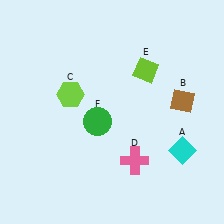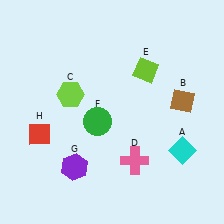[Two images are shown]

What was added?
A purple hexagon (G), a red diamond (H) were added in Image 2.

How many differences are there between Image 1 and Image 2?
There are 2 differences between the two images.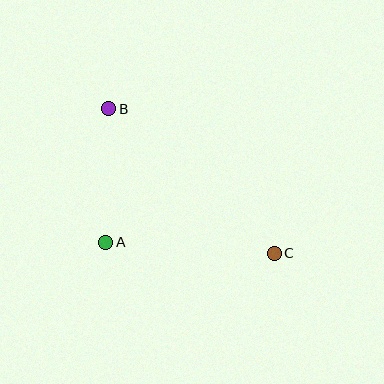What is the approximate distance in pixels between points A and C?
The distance between A and C is approximately 169 pixels.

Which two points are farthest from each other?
Points B and C are farthest from each other.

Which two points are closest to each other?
Points A and B are closest to each other.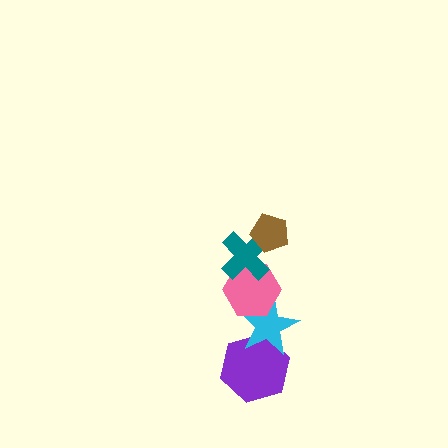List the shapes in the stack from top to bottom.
From top to bottom: the brown pentagon, the teal cross, the pink hexagon, the cyan star, the purple hexagon.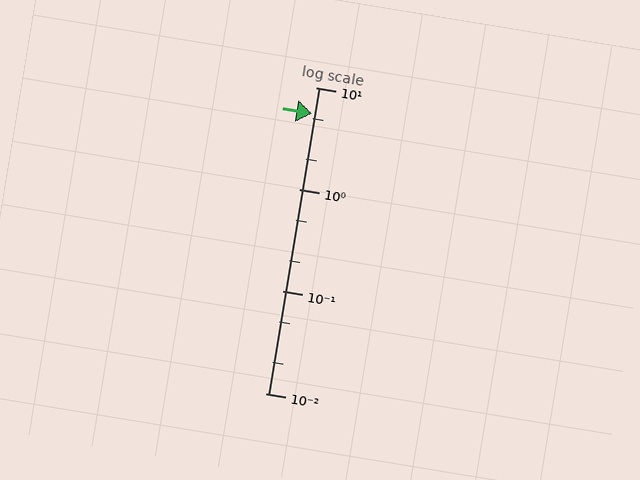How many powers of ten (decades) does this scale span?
The scale spans 3 decades, from 0.01 to 10.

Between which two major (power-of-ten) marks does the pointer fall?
The pointer is between 1 and 10.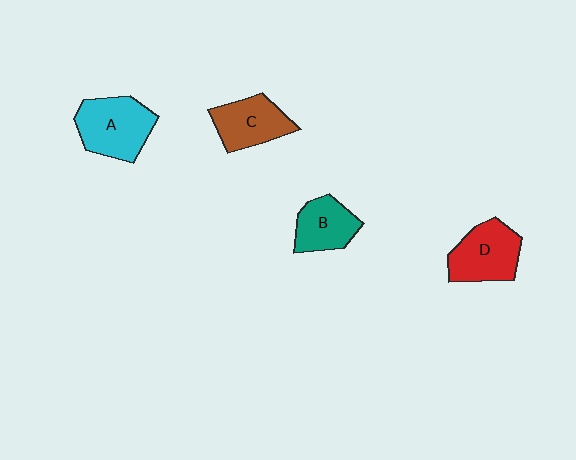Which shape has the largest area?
Shape A (cyan).